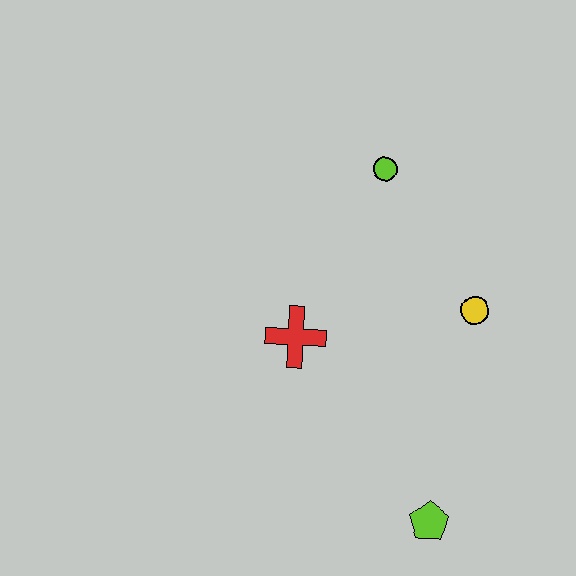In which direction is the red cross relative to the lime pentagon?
The red cross is above the lime pentagon.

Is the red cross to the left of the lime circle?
Yes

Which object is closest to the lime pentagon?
The yellow circle is closest to the lime pentagon.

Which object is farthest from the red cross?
The lime pentagon is farthest from the red cross.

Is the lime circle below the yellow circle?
No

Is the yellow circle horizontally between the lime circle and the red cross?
No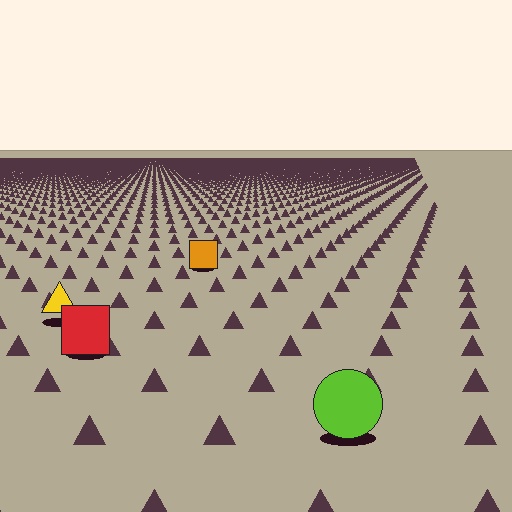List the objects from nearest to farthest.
From nearest to farthest: the lime circle, the red square, the yellow triangle, the orange square.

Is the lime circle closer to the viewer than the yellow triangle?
Yes. The lime circle is closer — you can tell from the texture gradient: the ground texture is coarser near it.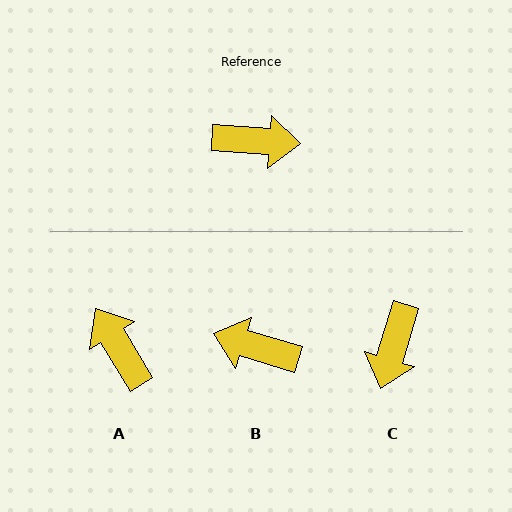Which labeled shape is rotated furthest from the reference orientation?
B, about 167 degrees away.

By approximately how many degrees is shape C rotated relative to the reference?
Approximately 103 degrees clockwise.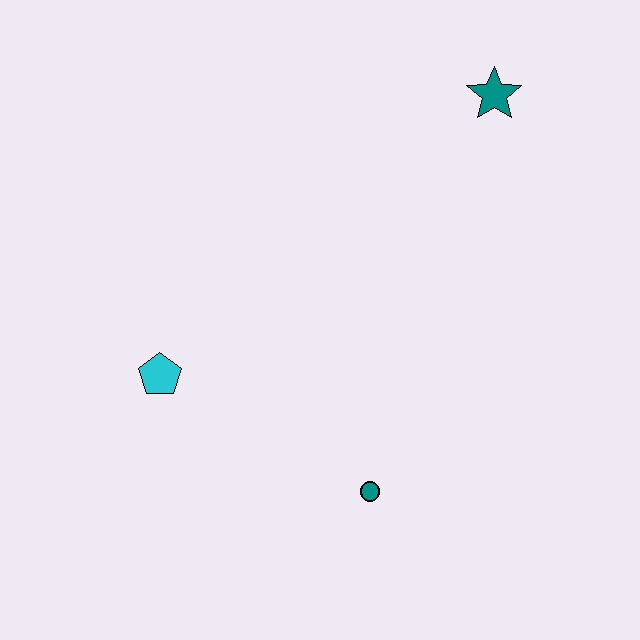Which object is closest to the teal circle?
The cyan pentagon is closest to the teal circle.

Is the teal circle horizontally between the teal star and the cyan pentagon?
Yes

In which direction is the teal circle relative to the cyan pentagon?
The teal circle is to the right of the cyan pentagon.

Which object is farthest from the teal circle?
The teal star is farthest from the teal circle.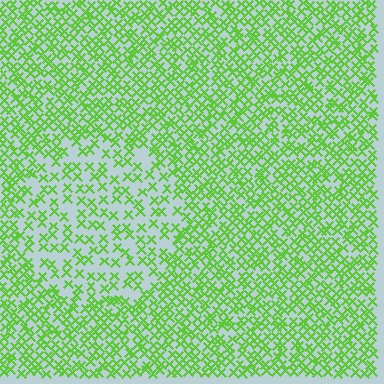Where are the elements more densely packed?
The elements are more densely packed outside the circle boundary.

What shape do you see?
I see a circle.